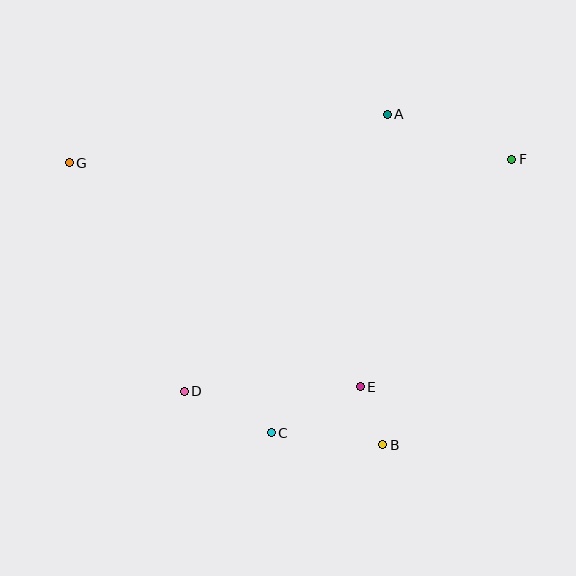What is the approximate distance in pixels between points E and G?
The distance between E and G is approximately 367 pixels.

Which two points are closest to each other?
Points B and E are closest to each other.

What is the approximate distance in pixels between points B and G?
The distance between B and G is approximately 421 pixels.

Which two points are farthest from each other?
Points F and G are farthest from each other.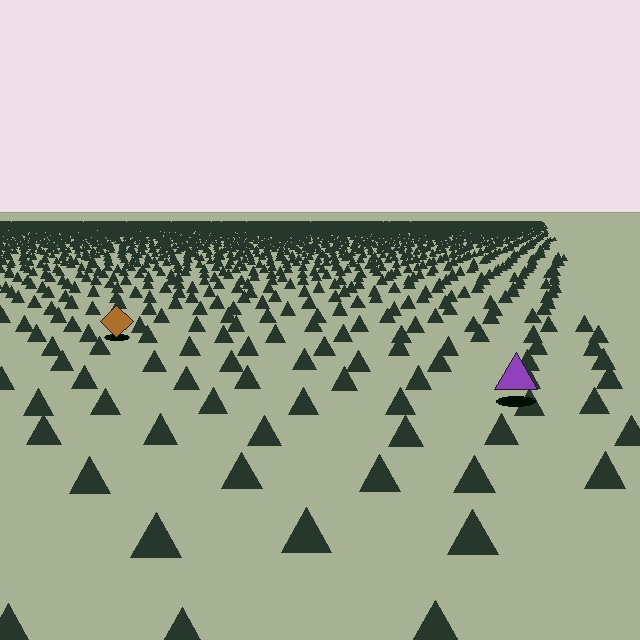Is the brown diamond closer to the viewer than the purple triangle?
No. The purple triangle is closer — you can tell from the texture gradient: the ground texture is coarser near it.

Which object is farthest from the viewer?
The brown diamond is farthest from the viewer. It appears smaller and the ground texture around it is denser.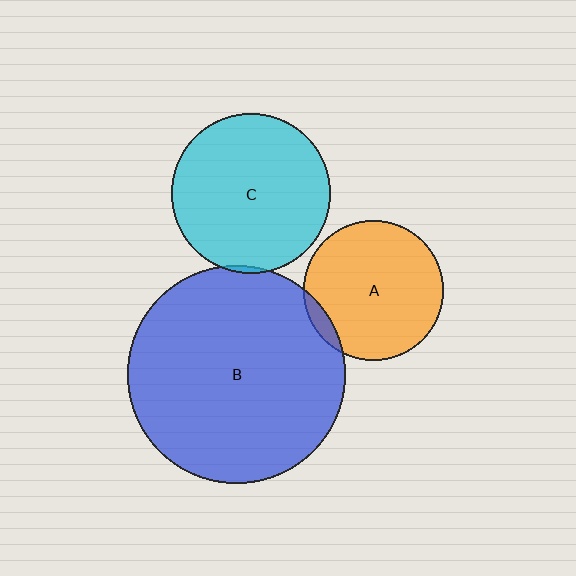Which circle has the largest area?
Circle B (blue).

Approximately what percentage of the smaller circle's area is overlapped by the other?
Approximately 5%.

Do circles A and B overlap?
Yes.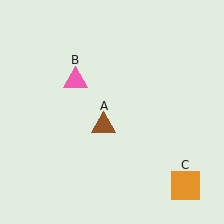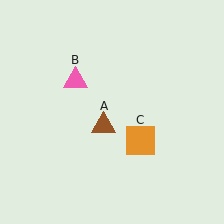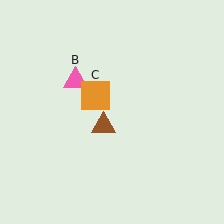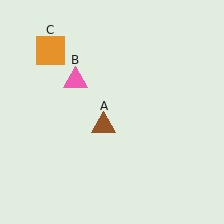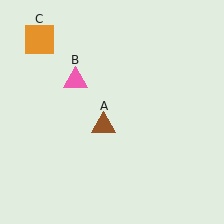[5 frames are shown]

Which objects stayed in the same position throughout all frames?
Brown triangle (object A) and pink triangle (object B) remained stationary.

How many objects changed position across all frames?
1 object changed position: orange square (object C).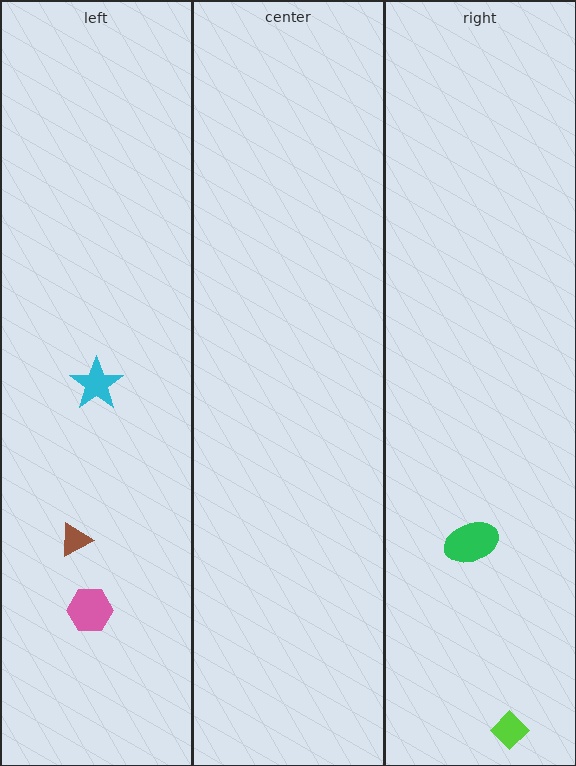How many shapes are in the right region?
2.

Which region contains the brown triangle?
The left region.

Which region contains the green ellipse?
The right region.